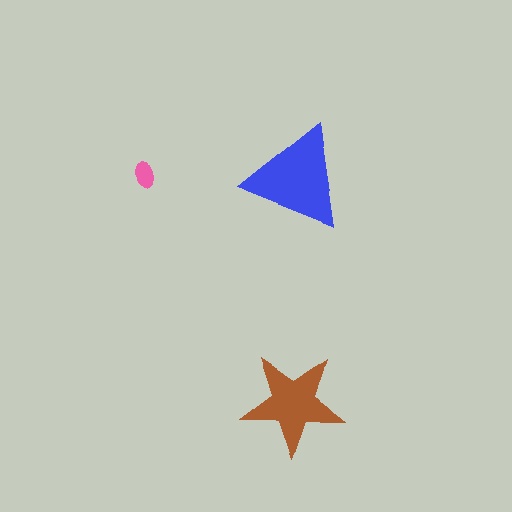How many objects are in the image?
There are 3 objects in the image.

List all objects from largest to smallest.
The blue triangle, the brown star, the pink ellipse.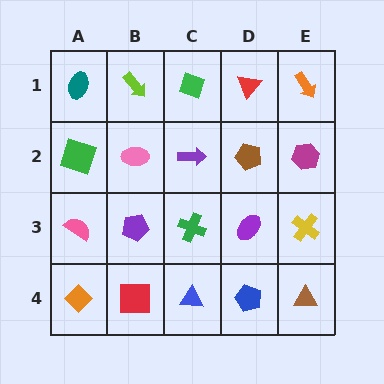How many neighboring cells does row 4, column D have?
3.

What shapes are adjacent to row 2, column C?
A green diamond (row 1, column C), a green cross (row 3, column C), a pink ellipse (row 2, column B), a brown pentagon (row 2, column D).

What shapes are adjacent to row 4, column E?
A yellow cross (row 3, column E), a blue pentagon (row 4, column D).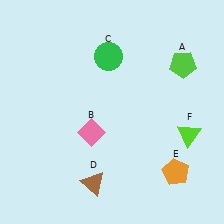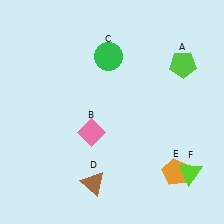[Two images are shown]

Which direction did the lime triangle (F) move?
The lime triangle (F) moved down.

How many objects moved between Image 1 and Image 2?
1 object moved between the two images.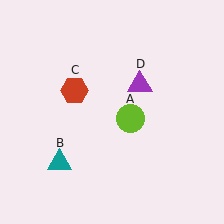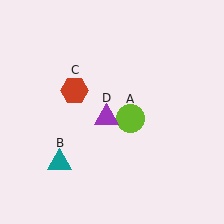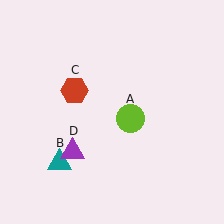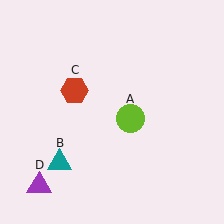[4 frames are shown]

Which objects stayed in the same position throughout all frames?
Lime circle (object A) and teal triangle (object B) and red hexagon (object C) remained stationary.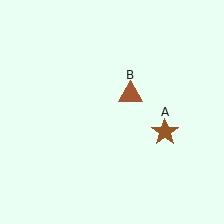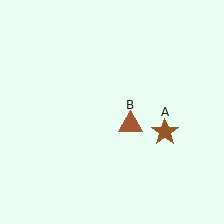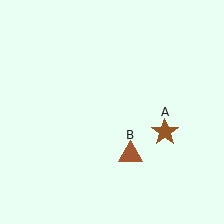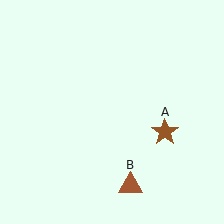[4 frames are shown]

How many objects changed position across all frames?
1 object changed position: brown triangle (object B).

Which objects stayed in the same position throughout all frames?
Brown star (object A) remained stationary.